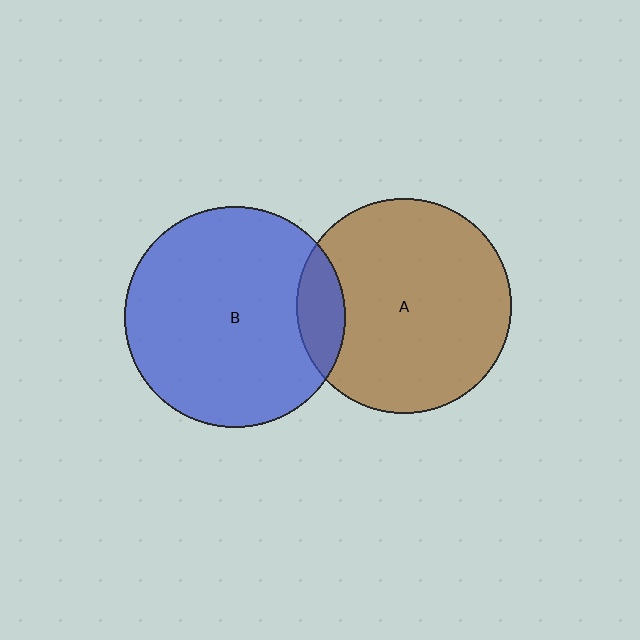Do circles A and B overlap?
Yes.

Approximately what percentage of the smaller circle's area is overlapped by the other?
Approximately 15%.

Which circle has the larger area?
Circle B (blue).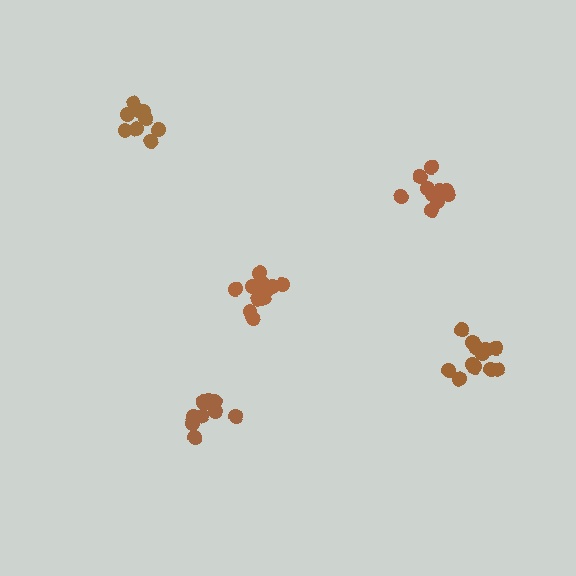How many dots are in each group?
Group 1: 13 dots, Group 2: 10 dots, Group 3: 13 dots, Group 4: 11 dots, Group 5: 9 dots (56 total).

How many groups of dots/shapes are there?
There are 5 groups.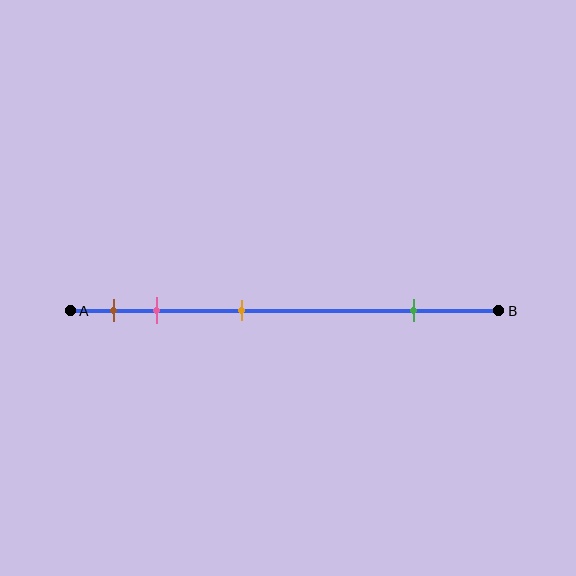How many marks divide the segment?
There are 4 marks dividing the segment.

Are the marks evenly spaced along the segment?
No, the marks are not evenly spaced.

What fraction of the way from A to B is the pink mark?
The pink mark is approximately 20% (0.2) of the way from A to B.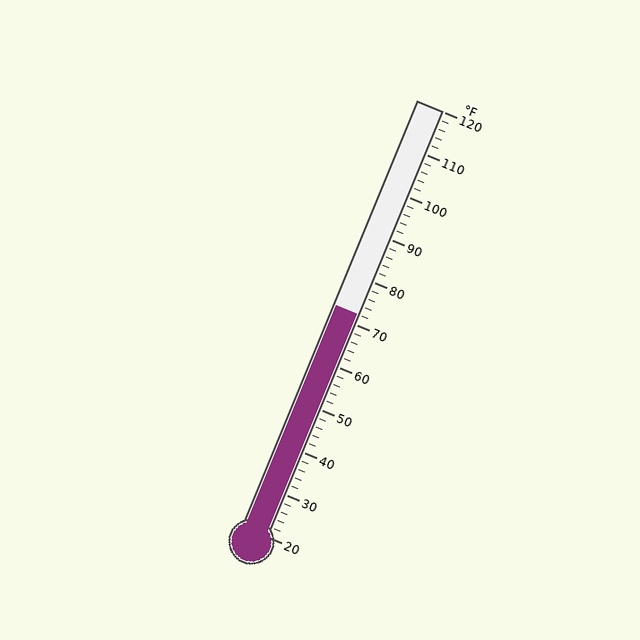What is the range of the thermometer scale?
The thermometer scale ranges from 20°F to 120°F.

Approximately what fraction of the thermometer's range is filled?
The thermometer is filled to approximately 50% of its range.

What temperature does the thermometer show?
The thermometer shows approximately 72°F.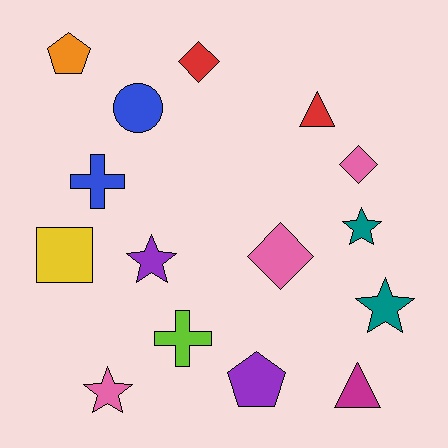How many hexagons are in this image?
There are no hexagons.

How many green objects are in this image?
There are no green objects.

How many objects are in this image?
There are 15 objects.